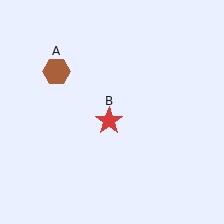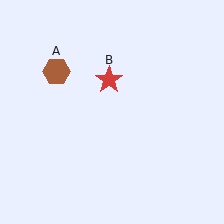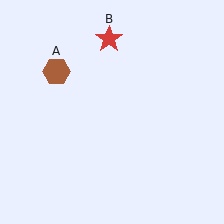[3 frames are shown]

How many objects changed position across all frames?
1 object changed position: red star (object B).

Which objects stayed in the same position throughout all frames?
Brown hexagon (object A) remained stationary.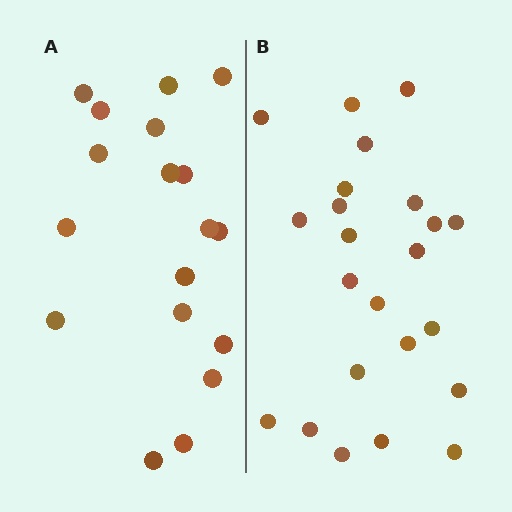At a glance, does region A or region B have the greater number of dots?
Region B (the right region) has more dots.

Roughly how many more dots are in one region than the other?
Region B has about 5 more dots than region A.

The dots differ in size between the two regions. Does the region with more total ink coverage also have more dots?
No. Region A has more total ink coverage because its dots are larger, but region B actually contains more individual dots. Total area can be misleading — the number of items is what matters here.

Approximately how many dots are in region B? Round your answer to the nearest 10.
About 20 dots. (The exact count is 23, which rounds to 20.)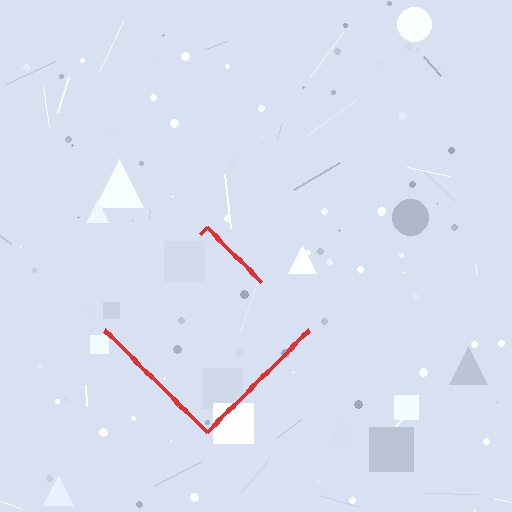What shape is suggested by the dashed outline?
The dashed outline suggests a diamond.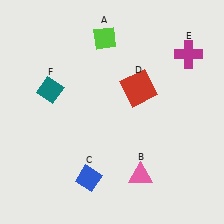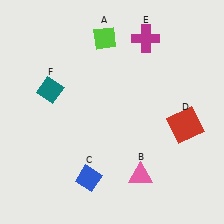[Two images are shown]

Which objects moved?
The objects that moved are: the red square (D), the magenta cross (E).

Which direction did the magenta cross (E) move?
The magenta cross (E) moved left.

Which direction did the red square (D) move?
The red square (D) moved right.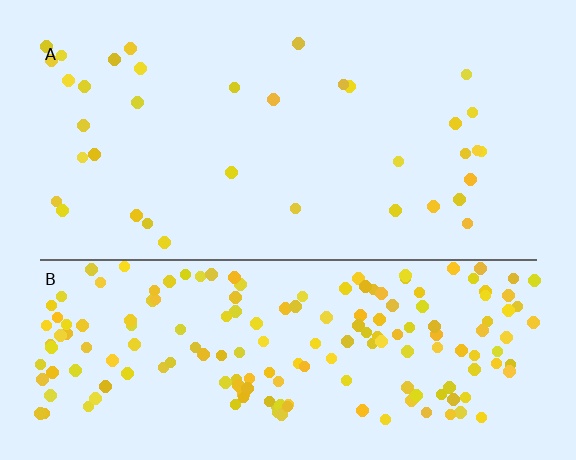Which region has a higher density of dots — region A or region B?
B (the bottom).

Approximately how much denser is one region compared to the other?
Approximately 5.2× — region B over region A.